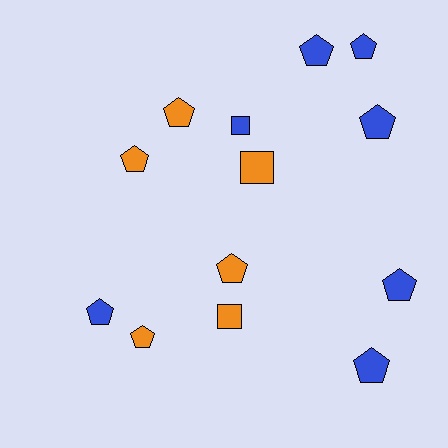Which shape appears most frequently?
Pentagon, with 10 objects.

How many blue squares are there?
There is 1 blue square.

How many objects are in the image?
There are 13 objects.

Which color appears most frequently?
Blue, with 7 objects.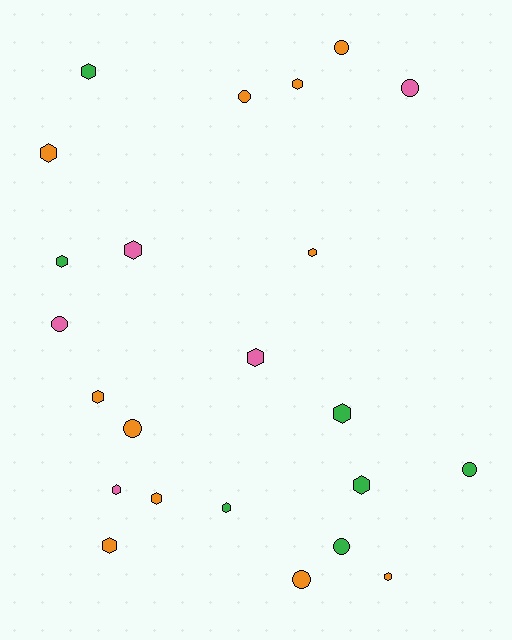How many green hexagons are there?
There are 5 green hexagons.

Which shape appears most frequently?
Hexagon, with 15 objects.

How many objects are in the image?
There are 23 objects.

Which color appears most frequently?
Orange, with 11 objects.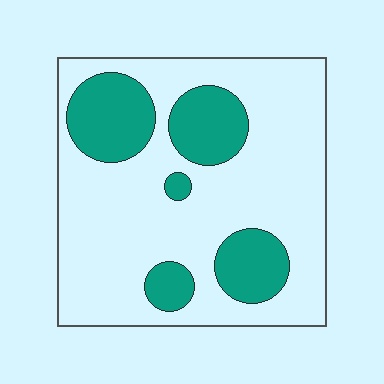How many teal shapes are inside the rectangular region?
5.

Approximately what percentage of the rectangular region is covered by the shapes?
Approximately 25%.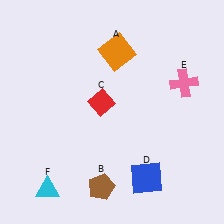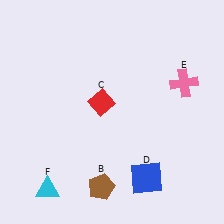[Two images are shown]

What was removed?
The orange square (A) was removed in Image 2.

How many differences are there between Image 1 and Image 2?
There is 1 difference between the two images.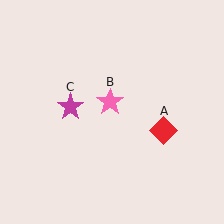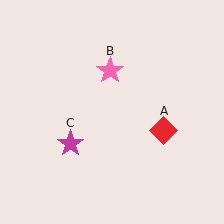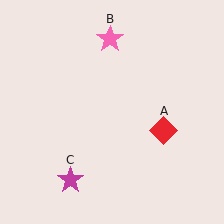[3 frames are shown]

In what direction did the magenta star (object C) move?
The magenta star (object C) moved down.